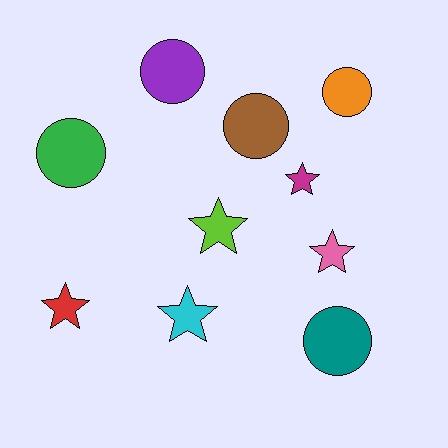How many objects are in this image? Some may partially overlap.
There are 10 objects.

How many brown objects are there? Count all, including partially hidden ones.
There is 1 brown object.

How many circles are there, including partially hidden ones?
There are 5 circles.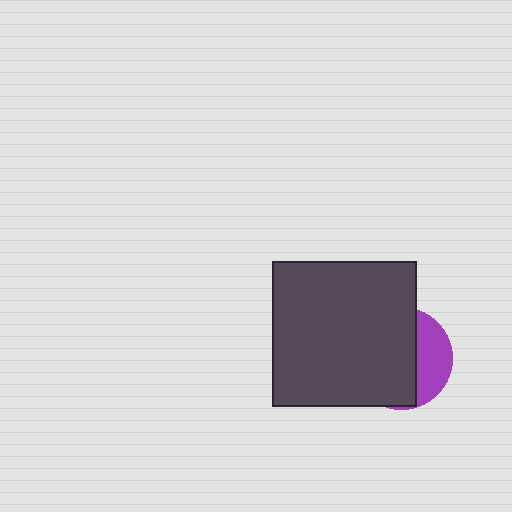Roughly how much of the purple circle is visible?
A small part of it is visible (roughly 31%).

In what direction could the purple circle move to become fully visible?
The purple circle could move right. That would shift it out from behind the dark gray square entirely.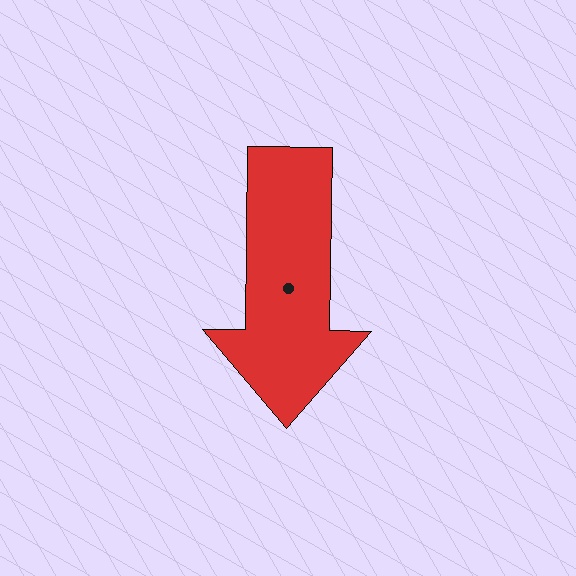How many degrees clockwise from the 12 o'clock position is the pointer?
Approximately 181 degrees.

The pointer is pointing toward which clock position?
Roughly 6 o'clock.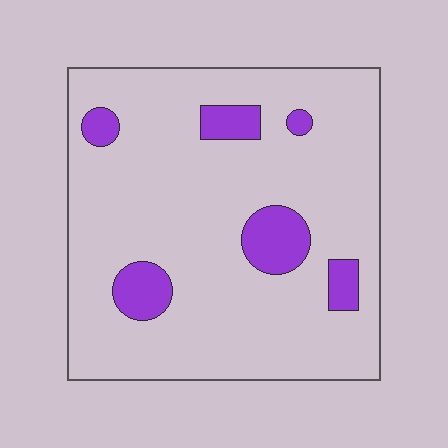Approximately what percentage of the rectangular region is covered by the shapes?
Approximately 10%.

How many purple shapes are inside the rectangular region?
6.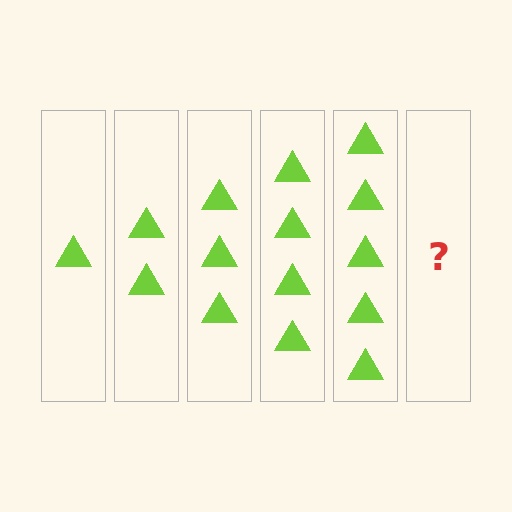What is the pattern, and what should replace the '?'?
The pattern is that each step adds one more triangle. The '?' should be 6 triangles.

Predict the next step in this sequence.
The next step is 6 triangles.